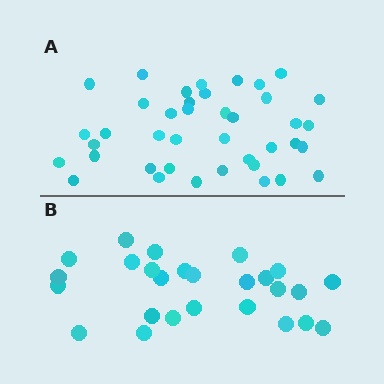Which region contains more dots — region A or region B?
Region A (the top region) has more dots.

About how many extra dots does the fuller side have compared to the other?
Region A has approximately 15 more dots than region B.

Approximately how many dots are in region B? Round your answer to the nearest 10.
About 30 dots. (The exact count is 26, which rounds to 30.)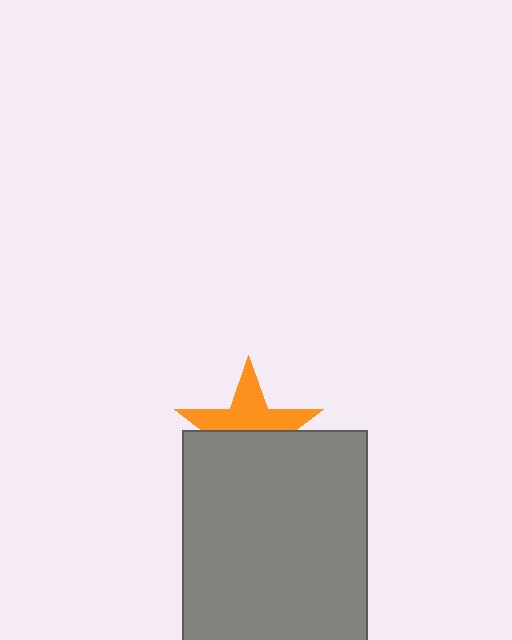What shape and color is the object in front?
The object in front is a gray rectangle.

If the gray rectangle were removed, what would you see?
You would see the complete orange star.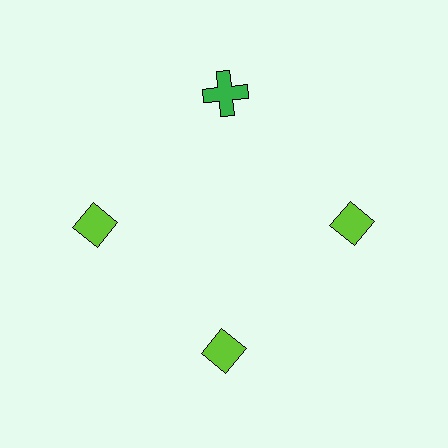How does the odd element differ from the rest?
It differs in both color (green instead of lime) and shape (cross instead of diamond).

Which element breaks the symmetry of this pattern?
The green cross at roughly the 12 o'clock position breaks the symmetry. All other shapes are lime diamonds.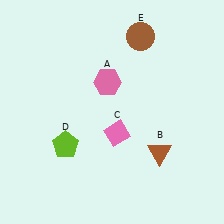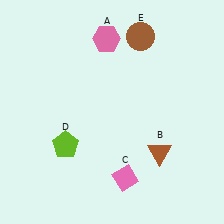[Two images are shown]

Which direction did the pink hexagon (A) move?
The pink hexagon (A) moved up.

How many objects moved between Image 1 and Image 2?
2 objects moved between the two images.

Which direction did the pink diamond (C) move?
The pink diamond (C) moved down.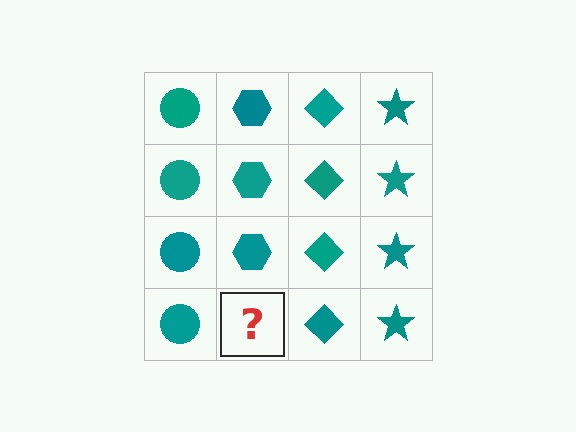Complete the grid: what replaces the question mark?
The question mark should be replaced with a teal hexagon.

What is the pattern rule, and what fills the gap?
The rule is that each column has a consistent shape. The gap should be filled with a teal hexagon.